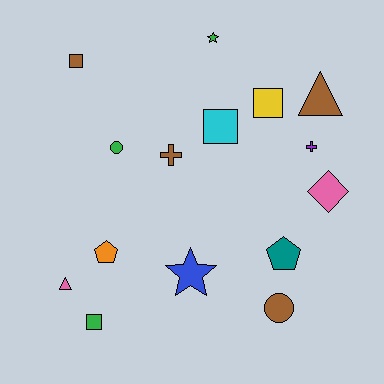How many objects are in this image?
There are 15 objects.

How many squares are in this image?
There are 4 squares.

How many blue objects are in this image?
There is 1 blue object.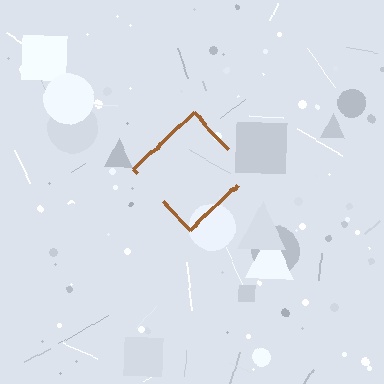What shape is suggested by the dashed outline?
The dashed outline suggests a diamond.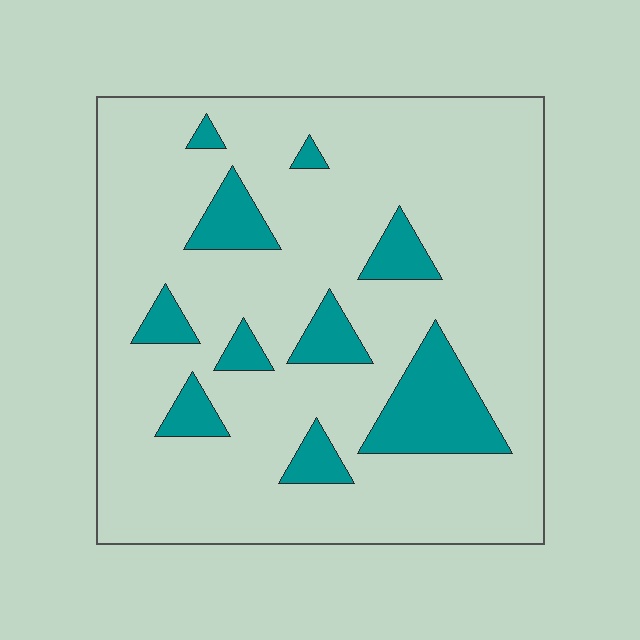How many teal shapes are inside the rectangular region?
10.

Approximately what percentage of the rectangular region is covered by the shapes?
Approximately 15%.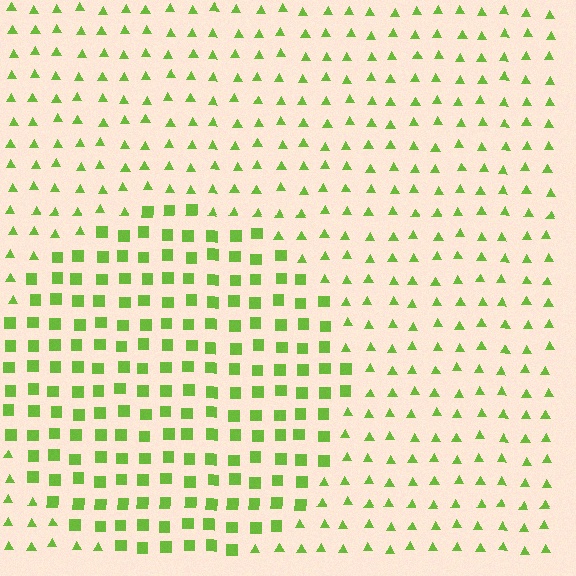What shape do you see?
I see a circle.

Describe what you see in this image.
The image is filled with small lime elements arranged in a uniform grid. A circle-shaped region contains squares, while the surrounding area contains triangles. The boundary is defined purely by the change in element shape.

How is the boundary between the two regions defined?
The boundary is defined by a change in element shape: squares inside vs. triangles outside. All elements share the same color and spacing.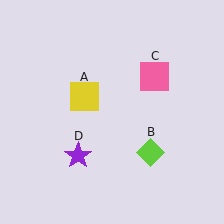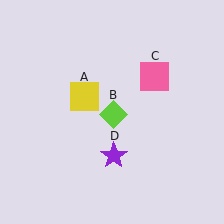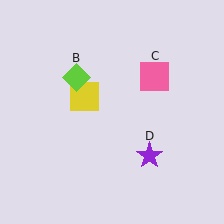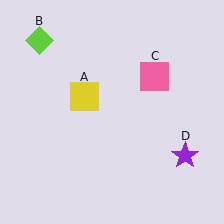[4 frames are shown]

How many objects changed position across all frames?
2 objects changed position: lime diamond (object B), purple star (object D).